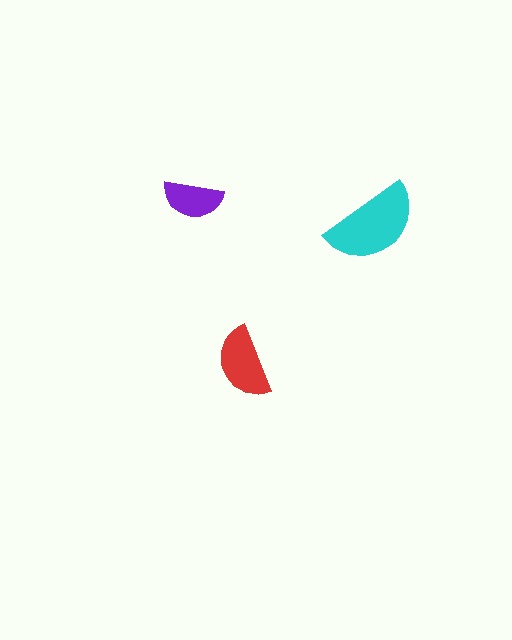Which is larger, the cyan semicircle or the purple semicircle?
The cyan one.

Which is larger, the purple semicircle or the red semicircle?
The red one.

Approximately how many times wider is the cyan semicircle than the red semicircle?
About 1.5 times wider.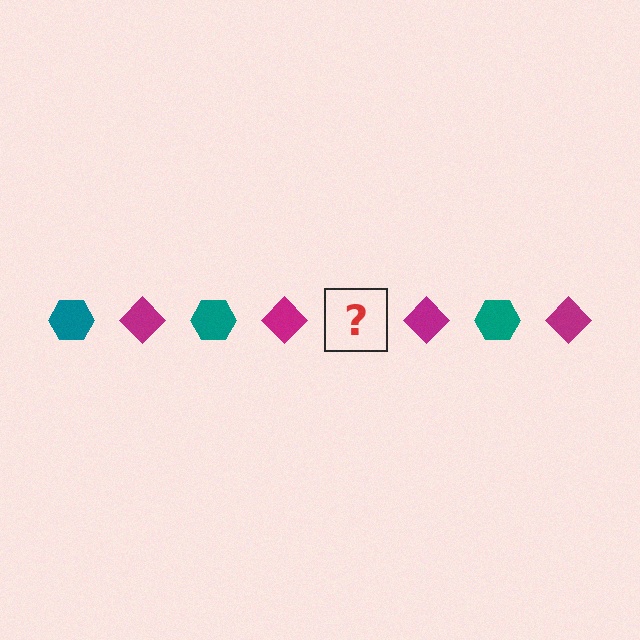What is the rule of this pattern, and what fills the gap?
The rule is that the pattern alternates between teal hexagon and magenta diamond. The gap should be filled with a teal hexagon.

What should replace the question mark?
The question mark should be replaced with a teal hexagon.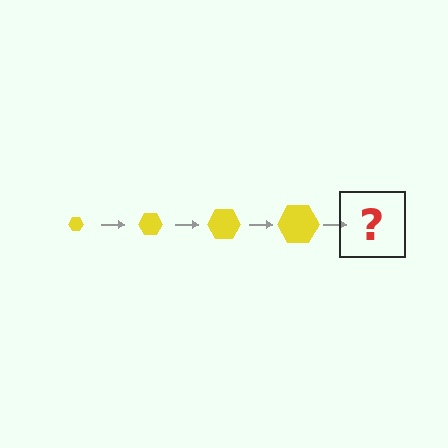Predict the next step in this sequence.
The next step is a yellow hexagon, larger than the previous one.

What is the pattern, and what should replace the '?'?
The pattern is that the hexagon gets progressively larger each step. The '?' should be a yellow hexagon, larger than the previous one.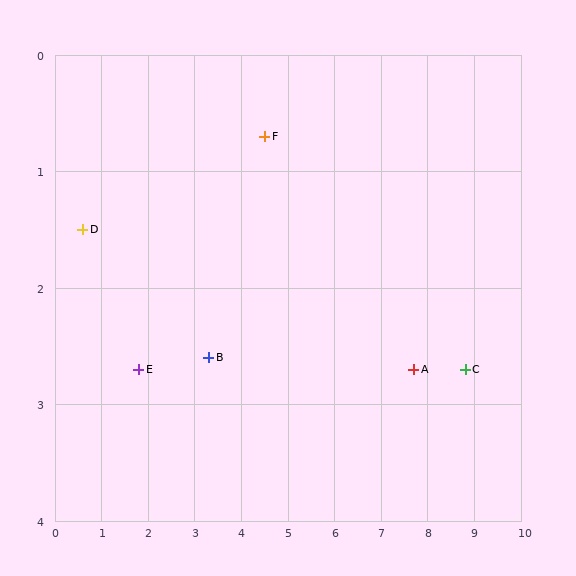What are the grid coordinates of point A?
Point A is at approximately (7.7, 2.7).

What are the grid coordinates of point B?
Point B is at approximately (3.3, 2.6).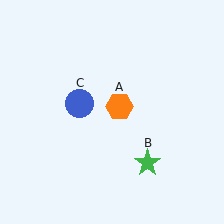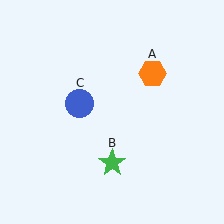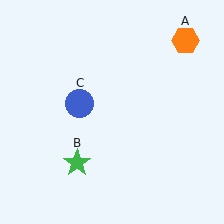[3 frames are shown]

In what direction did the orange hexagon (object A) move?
The orange hexagon (object A) moved up and to the right.